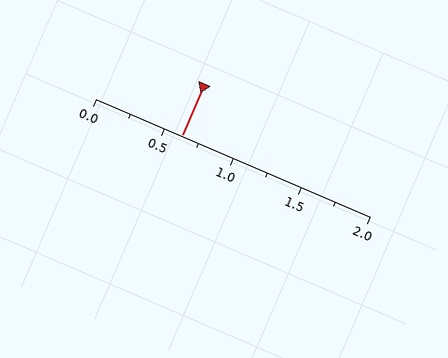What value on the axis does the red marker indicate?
The marker indicates approximately 0.62.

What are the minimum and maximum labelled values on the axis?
The axis runs from 0.0 to 2.0.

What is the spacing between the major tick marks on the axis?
The major ticks are spaced 0.5 apart.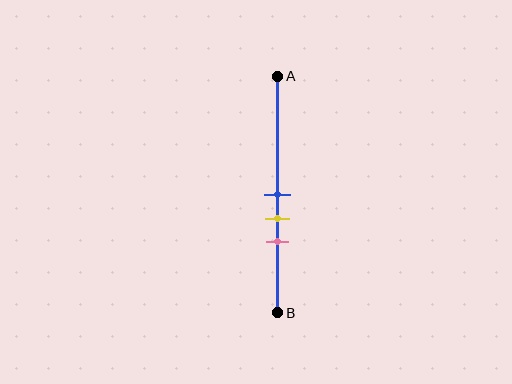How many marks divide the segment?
There are 3 marks dividing the segment.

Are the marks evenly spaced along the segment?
Yes, the marks are approximately evenly spaced.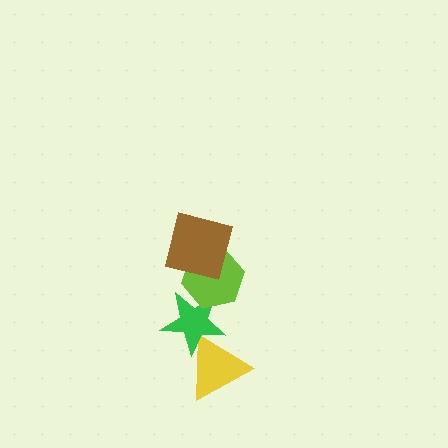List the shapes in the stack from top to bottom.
From top to bottom: the brown square, the lime hexagon, the green star, the yellow triangle.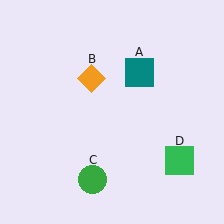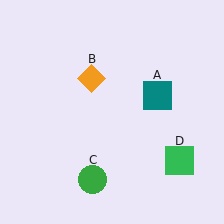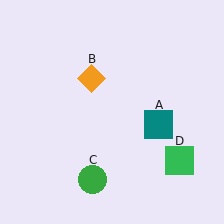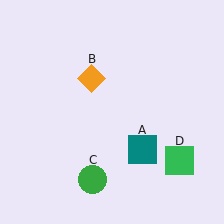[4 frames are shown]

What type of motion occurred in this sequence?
The teal square (object A) rotated clockwise around the center of the scene.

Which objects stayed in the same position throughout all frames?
Orange diamond (object B) and green circle (object C) and green square (object D) remained stationary.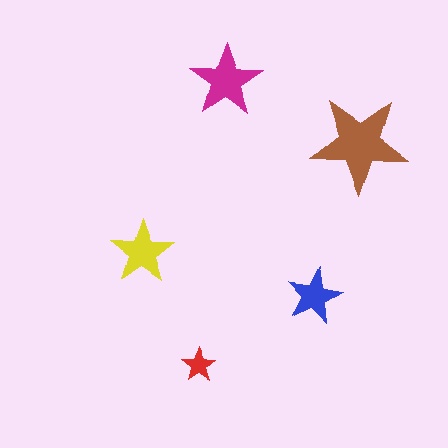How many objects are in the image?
There are 5 objects in the image.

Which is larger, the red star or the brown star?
The brown one.